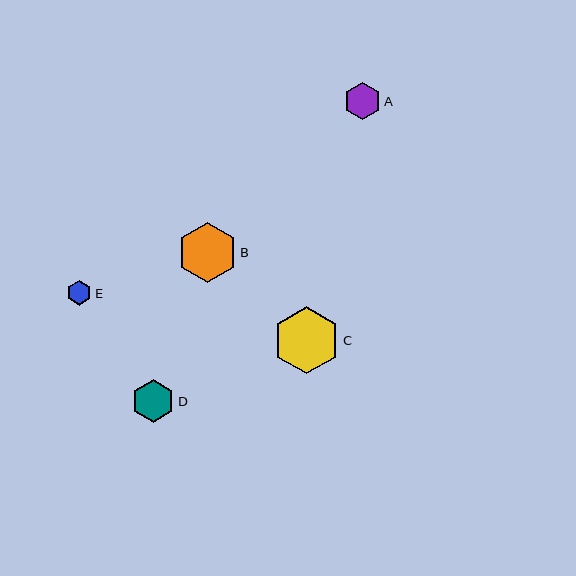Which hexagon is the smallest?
Hexagon E is the smallest with a size of approximately 25 pixels.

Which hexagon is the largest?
Hexagon C is the largest with a size of approximately 67 pixels.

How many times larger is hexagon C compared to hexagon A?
Hexagon C is approximately 1.8 times the size of hexagon A.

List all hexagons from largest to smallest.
From largest to smallest: C, B, D, A, E.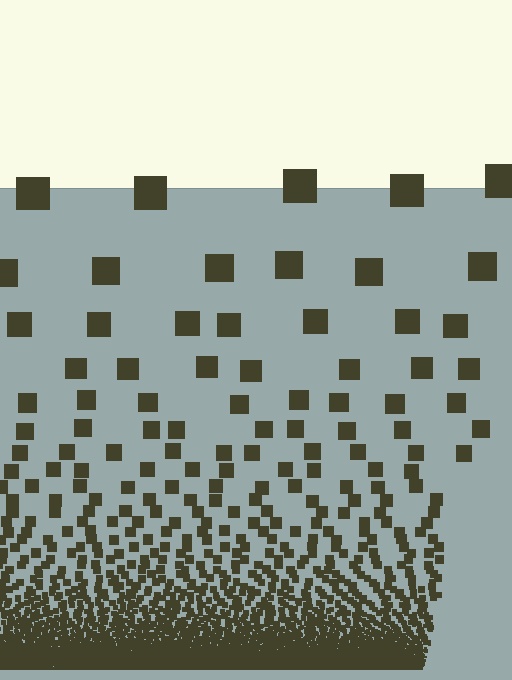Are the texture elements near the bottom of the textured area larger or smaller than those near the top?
Smaller. The gradient is inverted — elements near the bottom are smaller and denser.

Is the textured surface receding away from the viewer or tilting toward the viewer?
The surface appears to tilt toward the viewer. Texture elements get larger and sparser toward the top.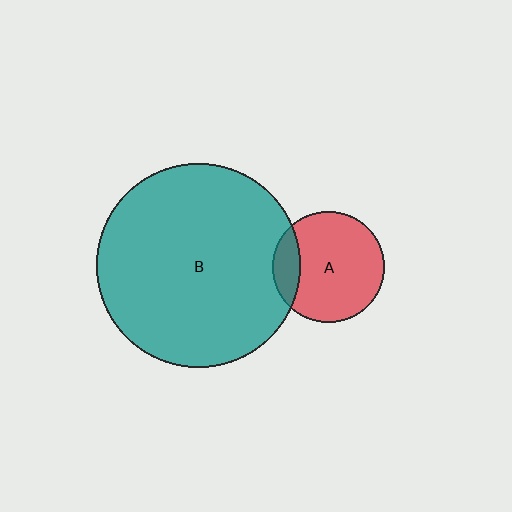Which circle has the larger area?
Circle B (teal).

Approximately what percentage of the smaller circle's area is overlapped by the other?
Approximately 15%.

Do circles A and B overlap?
Yes.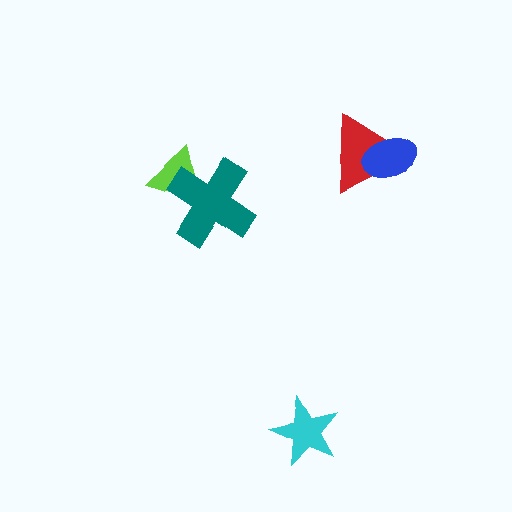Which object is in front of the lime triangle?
The teal cross is in front of the lime triangle.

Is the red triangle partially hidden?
Yes, it is partially covered by another shape.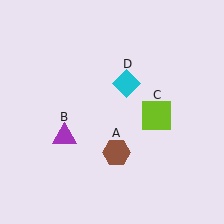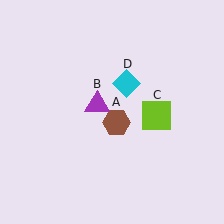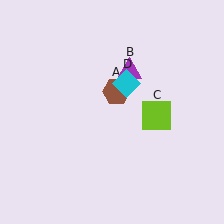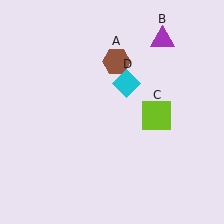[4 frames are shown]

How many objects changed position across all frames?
2 objects changed position: brown hexagon (object A), purple triangle (object B).